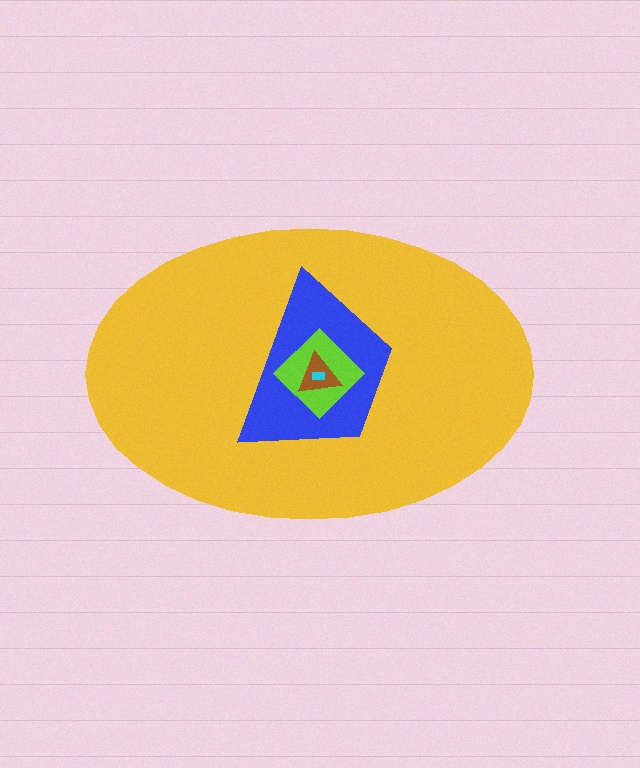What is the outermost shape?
The yellow ellipse.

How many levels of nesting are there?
5.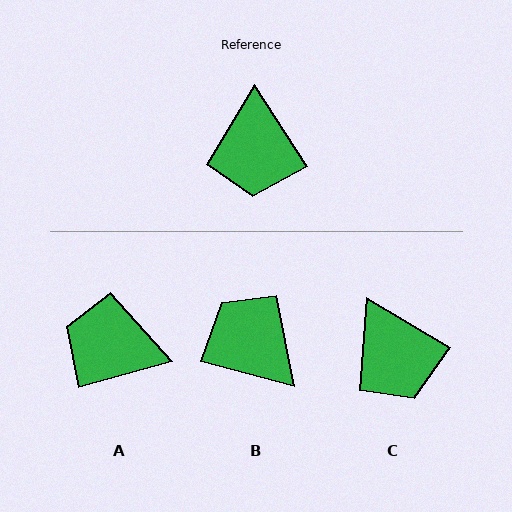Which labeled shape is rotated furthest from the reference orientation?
B, about 138 degrees away.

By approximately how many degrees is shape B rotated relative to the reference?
Approximately 138 degrees clockwise.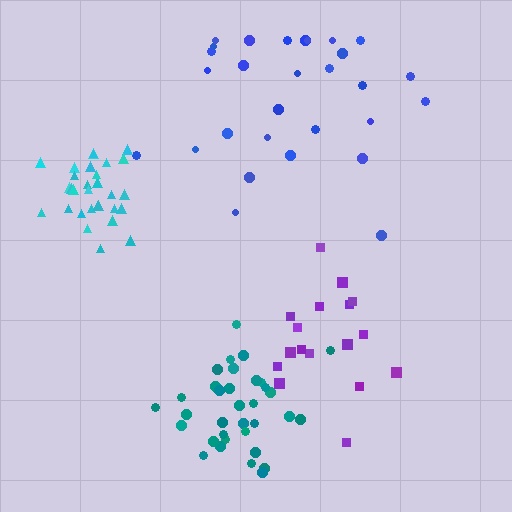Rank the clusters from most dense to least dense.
cyan, teal, purple, blue.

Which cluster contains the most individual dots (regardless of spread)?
Teal (35).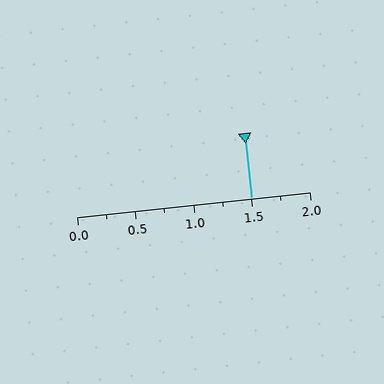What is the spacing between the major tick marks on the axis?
The major ticks are spaced 0.5 apart.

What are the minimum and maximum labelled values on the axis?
The axis runs from 0.0 to 2.0.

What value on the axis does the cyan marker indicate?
The marker indicates approximately 1.5.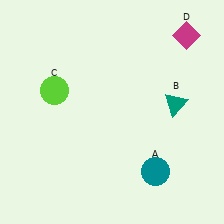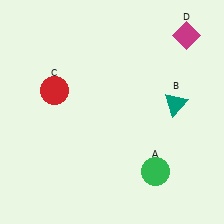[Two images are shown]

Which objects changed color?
A changed from teal to green. C changed from lime to red.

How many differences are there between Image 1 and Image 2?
There are 2 differences between the two images.